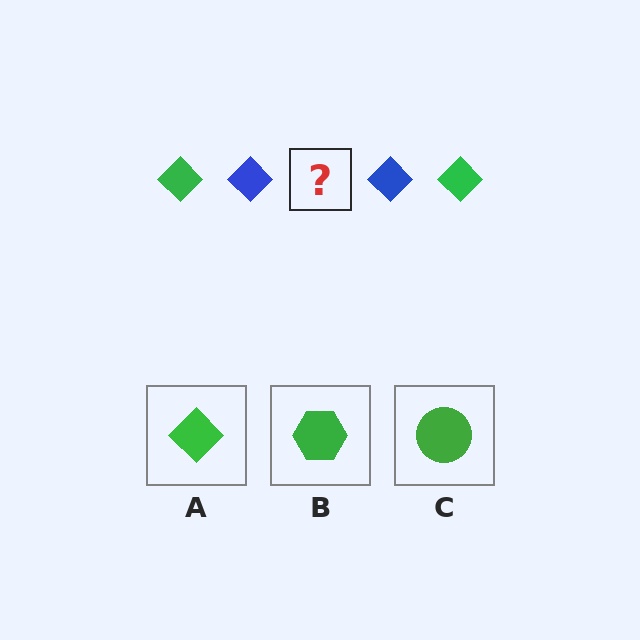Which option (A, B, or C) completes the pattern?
A.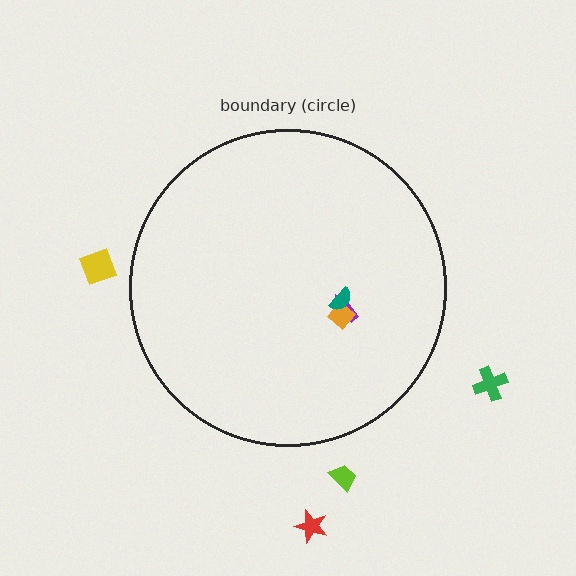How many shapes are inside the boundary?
3 inside, 4 outside.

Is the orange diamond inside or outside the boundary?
Inside.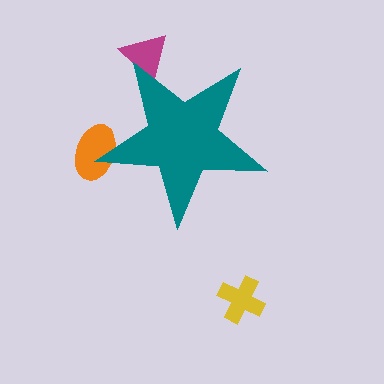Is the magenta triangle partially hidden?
Yes, the magenta triangle is partially hidden behind the teal star.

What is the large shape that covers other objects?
A teal star.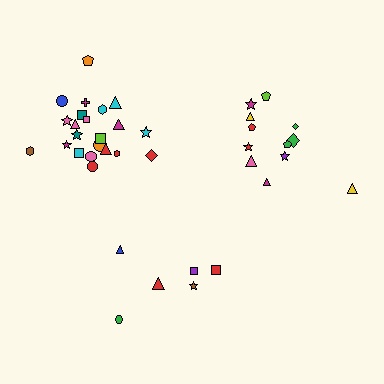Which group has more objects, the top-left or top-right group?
The top-left group.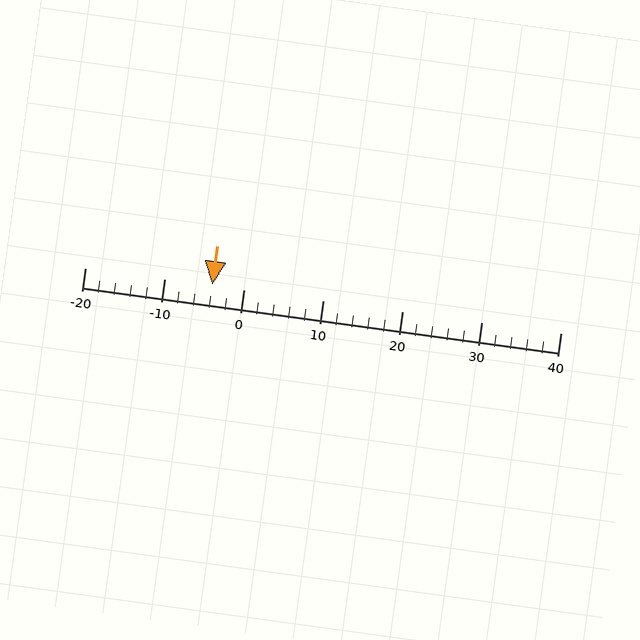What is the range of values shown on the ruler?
The ruler shows values from -20 to 40.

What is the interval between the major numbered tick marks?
The major tick marks are spaced 10 units apart.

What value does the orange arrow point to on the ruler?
The orange arrow points to approximately -4.